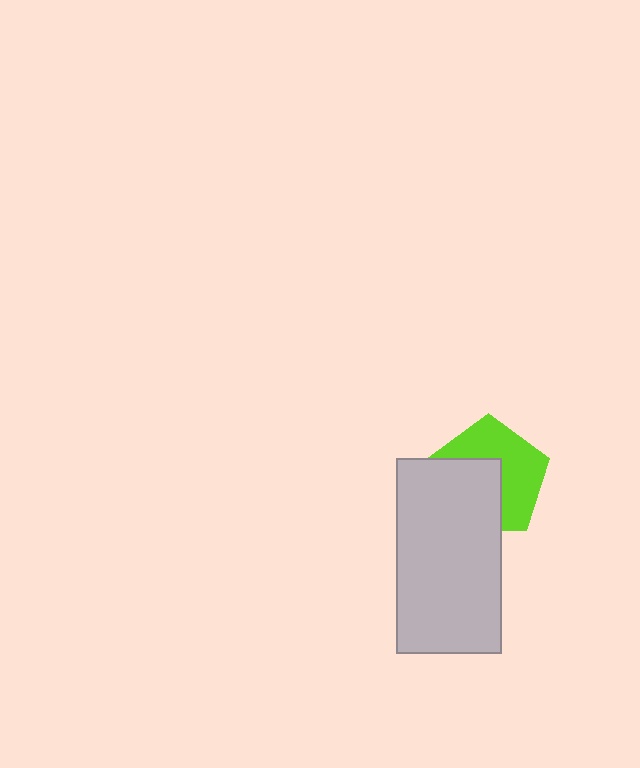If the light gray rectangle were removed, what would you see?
You would see the complete lime pentagon.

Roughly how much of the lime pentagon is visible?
About half of it is visible (roughly 54%).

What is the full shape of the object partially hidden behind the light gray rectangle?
The partially hidden object is a lime pentagon.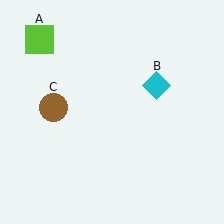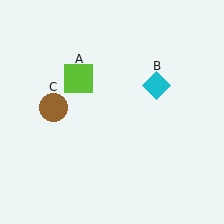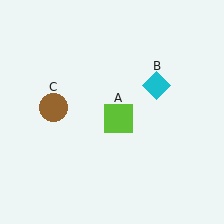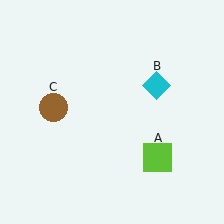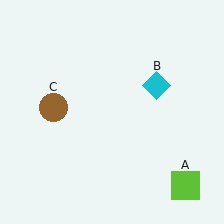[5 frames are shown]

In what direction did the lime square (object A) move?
The lime square (object A) moved down and to the right.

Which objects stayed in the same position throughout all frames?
Cyan diamond (object B) and brown circle (object C) remained stationary.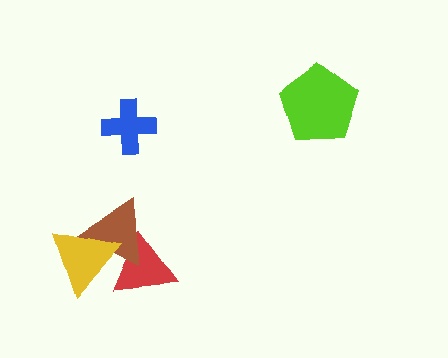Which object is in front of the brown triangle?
The yellow triangle is in front of the brown triangle.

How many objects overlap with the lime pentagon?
0 objects overlap with the lime pentagon.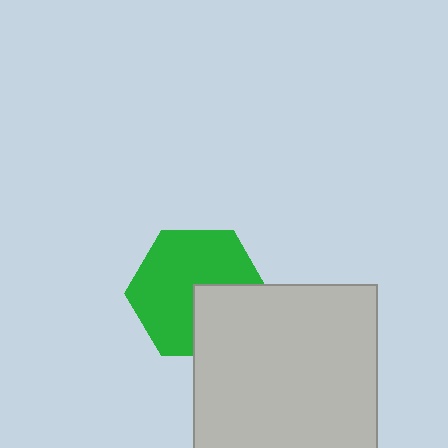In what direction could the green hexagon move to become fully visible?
The green hexagon could move toward the upper-left. That would shift it out from behind the light gray square entirely.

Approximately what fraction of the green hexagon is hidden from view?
Roughly 32% of the green hexagon is hidden behind the light gray square.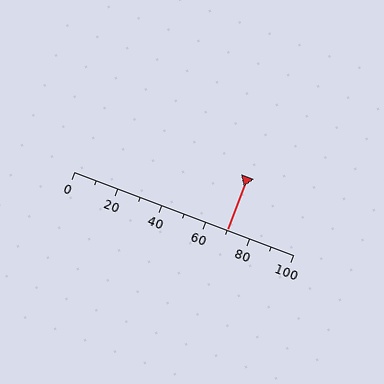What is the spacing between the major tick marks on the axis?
The major ticks are spaced 20 apart.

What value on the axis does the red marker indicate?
The marker indicates approximately 70.